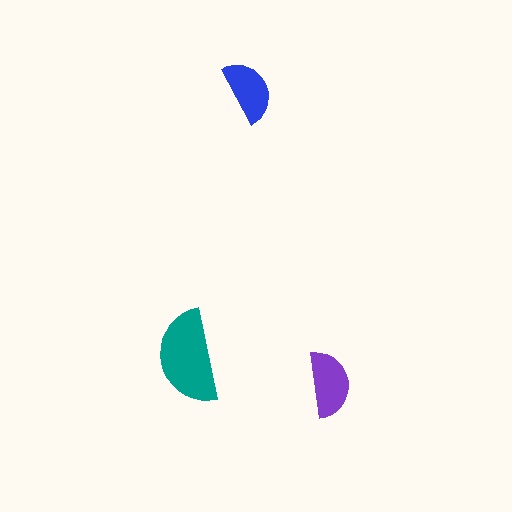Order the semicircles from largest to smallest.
the teal one, the purple one, the blue one.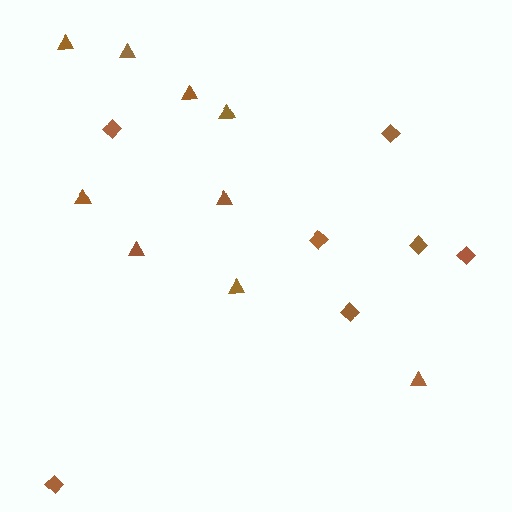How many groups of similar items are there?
There are 2 groups: one group of triangles (9) and one group of diamonds (7).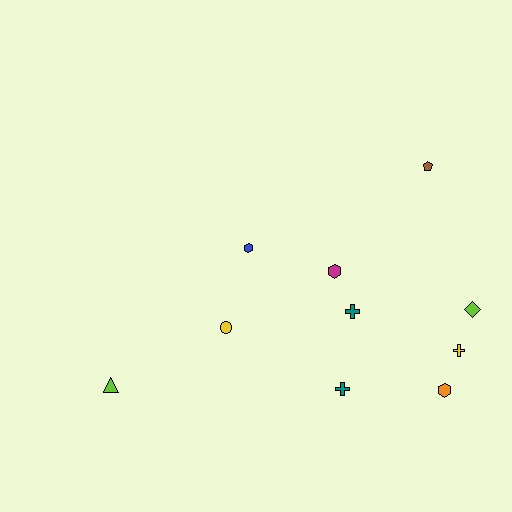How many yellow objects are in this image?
There are 2 yellow objects.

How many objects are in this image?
There are 10 objects.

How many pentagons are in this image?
There is 1 pentagon.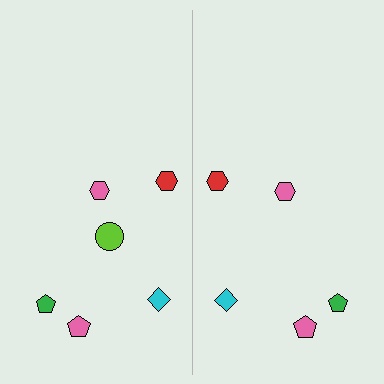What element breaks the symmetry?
A lime circle is missing from the right side.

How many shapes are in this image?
There are 11 shapes in this image.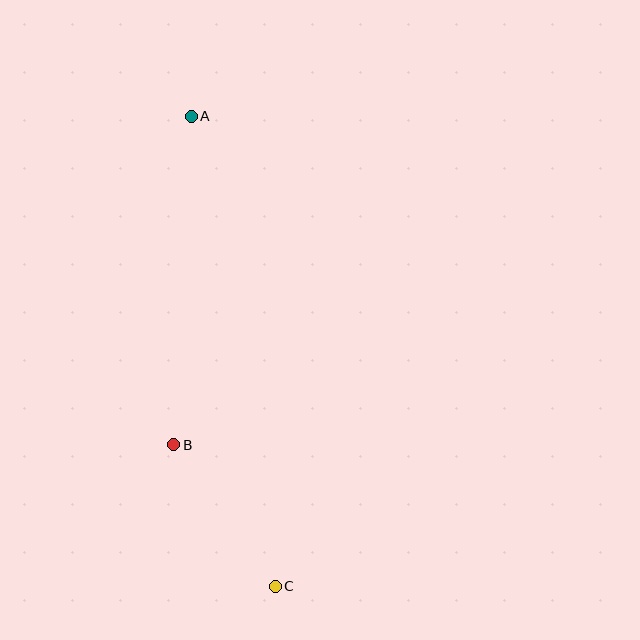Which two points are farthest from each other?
Points A and C are farthest from each other.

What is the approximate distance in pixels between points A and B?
The distance between A and B is approximately 329 pixels.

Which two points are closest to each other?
Points B and C are closest to each other.